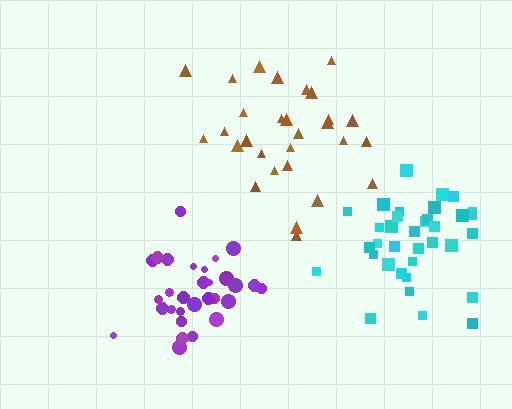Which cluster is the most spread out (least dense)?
Brown.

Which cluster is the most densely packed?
Purple.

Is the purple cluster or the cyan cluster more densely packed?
Purple.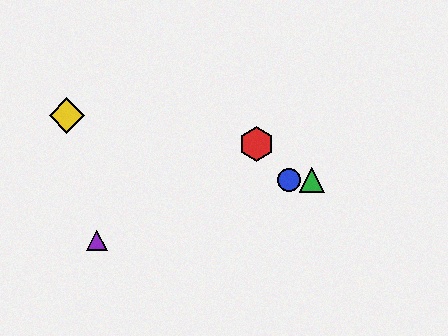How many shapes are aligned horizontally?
2 shapes (the blue circle, the green triangle) are aligned horizontally.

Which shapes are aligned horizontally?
The blue circle, the green triangle are aligned horizontally.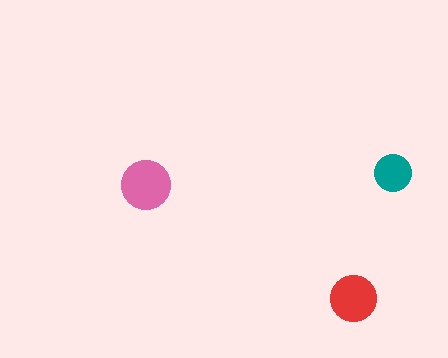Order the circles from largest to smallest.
the pink one, the red one, the teal one.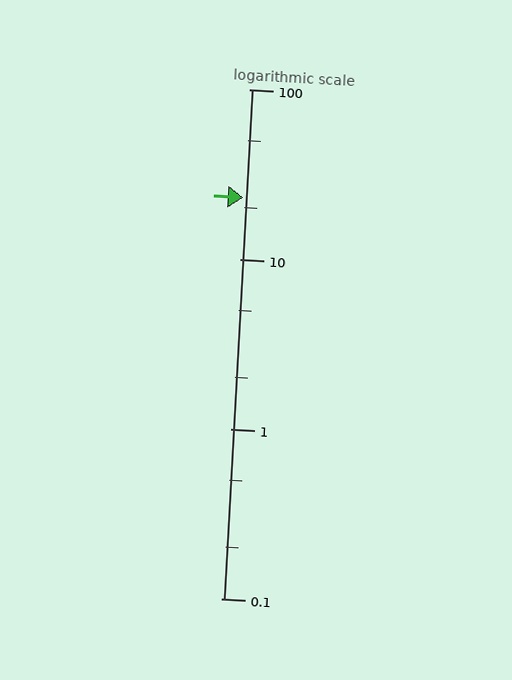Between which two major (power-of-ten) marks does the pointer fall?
The pointer is between 10 and 100.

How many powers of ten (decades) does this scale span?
The scale spans 3 decades, from 0.1 to 100.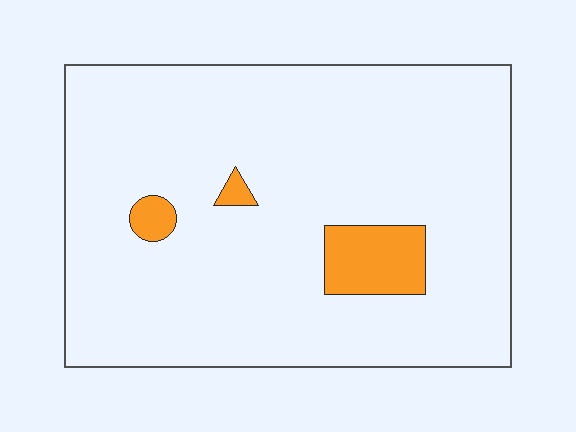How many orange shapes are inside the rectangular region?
3.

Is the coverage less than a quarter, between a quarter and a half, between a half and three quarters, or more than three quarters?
Less than a quarter.